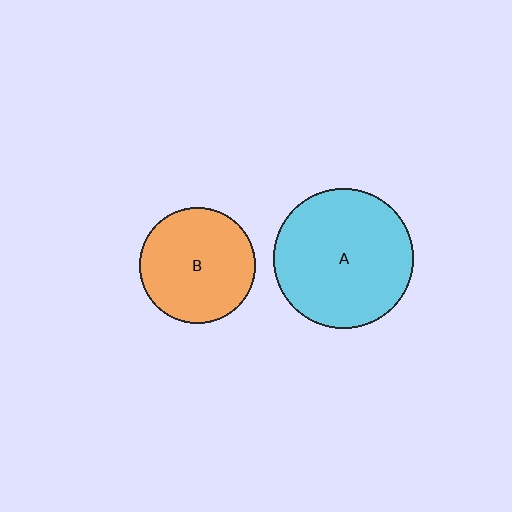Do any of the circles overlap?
No, none of the circles overlap.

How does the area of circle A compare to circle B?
Approximately 1.4 times.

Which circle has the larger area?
Circle A (cyan).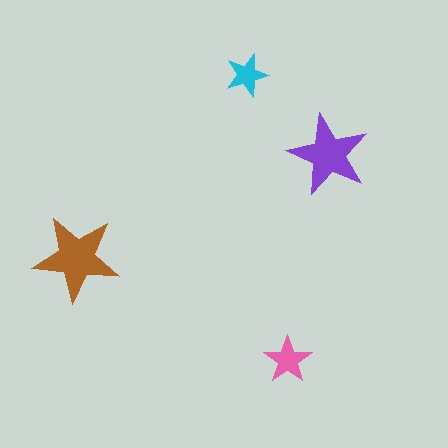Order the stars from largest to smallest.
the brown one, the purple one, the pink one, the cyan one.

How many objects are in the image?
There are 4 objects in the image.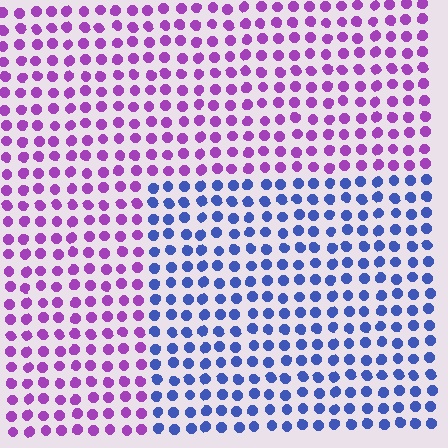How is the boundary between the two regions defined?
The boundary is defined purely by a slight shift in hue (about 61 degrees). Spacing, size, and orientation are identical on both sides.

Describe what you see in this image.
The image is filled with small purple elements in a uniform arrangement. A rectangle-shaped region is visible where the elements are tinted to a slightly different hue, forming a subtle color boundary.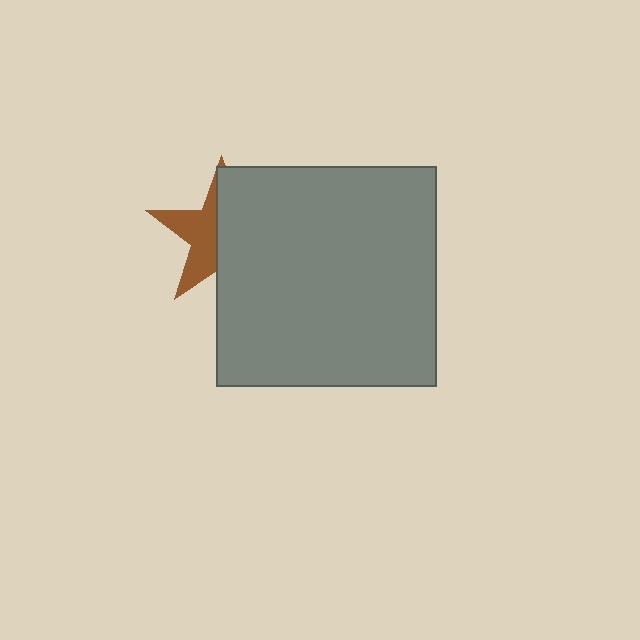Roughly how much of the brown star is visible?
A small part of it is visible (roughly 42%).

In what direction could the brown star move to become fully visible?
The brown star could move left. That would shift it out from behind the gray square entirely.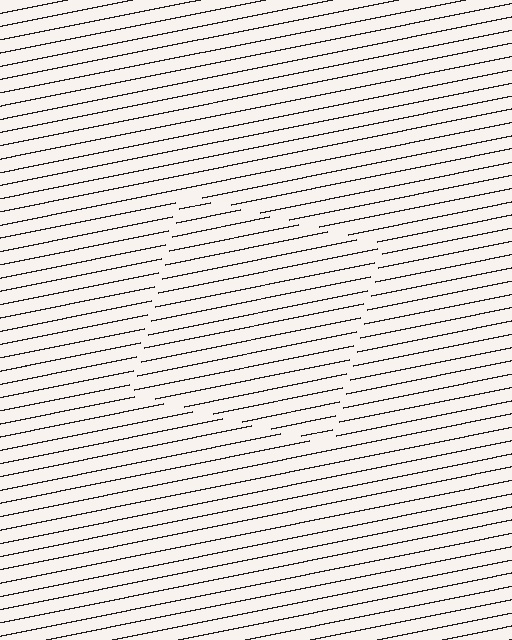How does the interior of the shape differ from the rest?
The interior of the shape contains the same grating, shifted by half a period — the contour is defined by the phase discontinuity where line-ends from the inner and outer gratings abut.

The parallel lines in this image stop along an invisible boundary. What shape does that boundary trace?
An illusory square. The interior of the shape contains the same grating, shifted by half a period — the contour is defined by the phase discontinuity where line-ends from the inner and outer gratings abut.